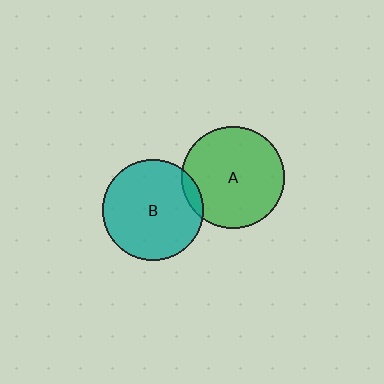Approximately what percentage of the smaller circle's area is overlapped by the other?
Approximately 5%.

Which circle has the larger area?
Circle A (green).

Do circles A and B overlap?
Yes.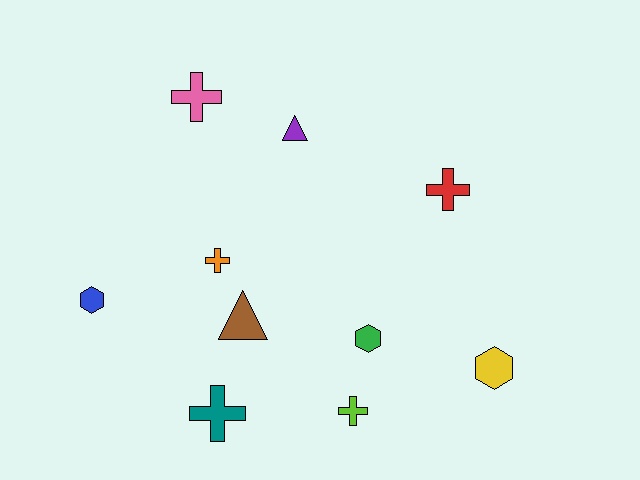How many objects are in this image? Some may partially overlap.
There are 10 objects.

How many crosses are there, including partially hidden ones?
There are 5 crosses.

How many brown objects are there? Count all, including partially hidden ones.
There is 1 brown object.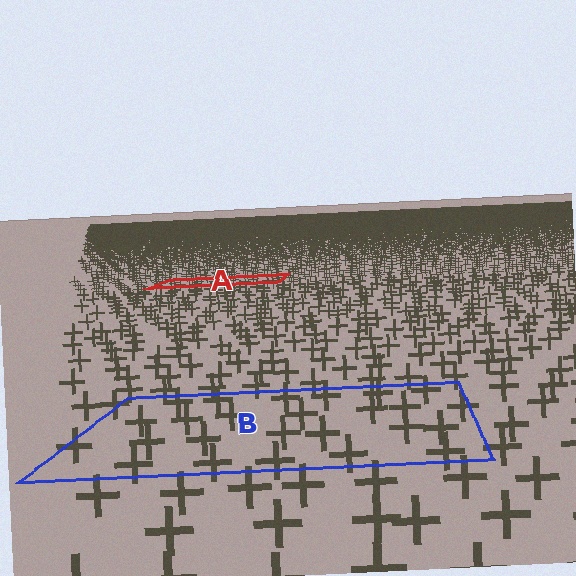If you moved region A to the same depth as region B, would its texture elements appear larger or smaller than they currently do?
They would appear larger. At a closer depth, the same texture elements are projected at a bigger on-screen size.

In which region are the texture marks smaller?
The texture marks are smaller in region A, because it is farther away.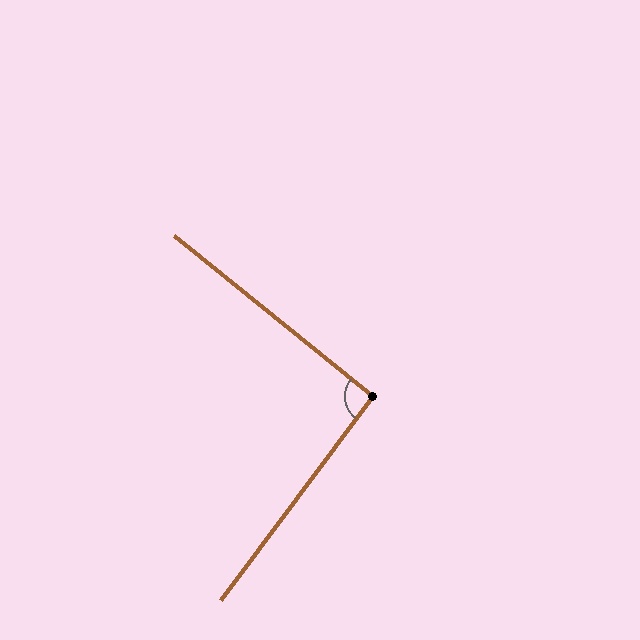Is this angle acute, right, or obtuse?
It is approximately a right angle.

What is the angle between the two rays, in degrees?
Approximately 93 degrees.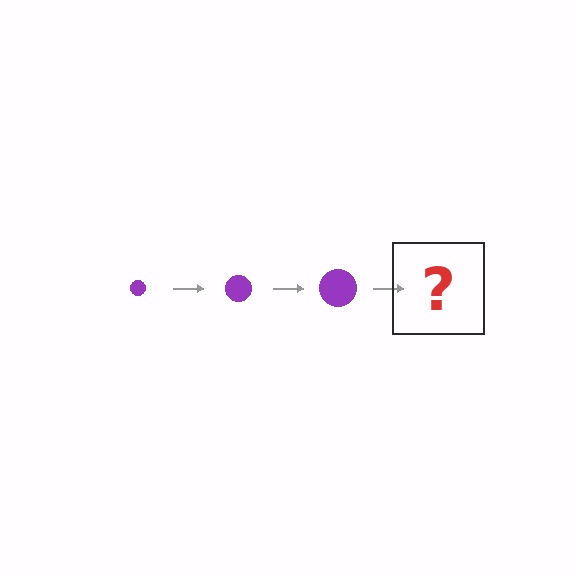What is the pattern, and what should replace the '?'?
The pattern is that the circle gets progressively larger each step. The '?' should be a purple circle, larger than the previous one.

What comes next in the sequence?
The next element should be a purple circle, larger than the previous one.